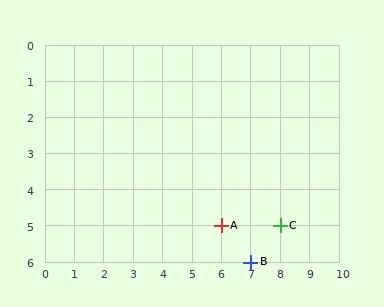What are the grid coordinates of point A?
Point A is at grid coordinates (6, 5).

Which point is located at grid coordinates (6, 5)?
Point A is at (6, 5).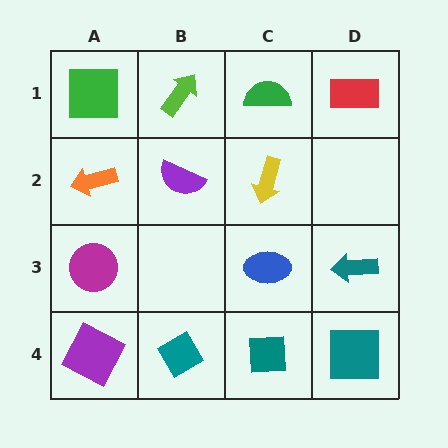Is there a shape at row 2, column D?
No, that cell is empty.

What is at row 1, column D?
A red rectangle.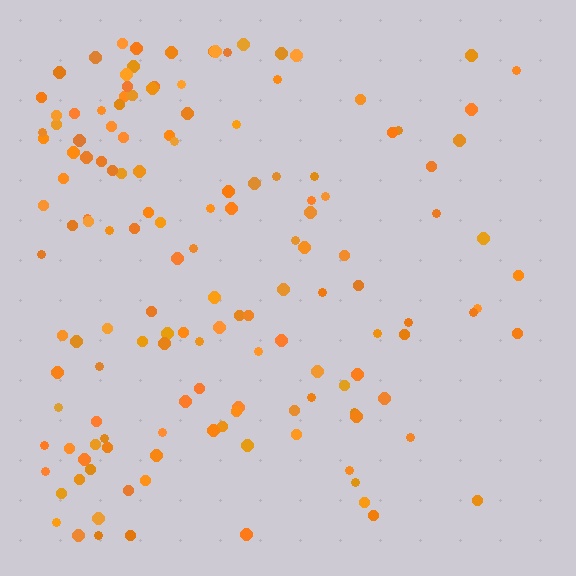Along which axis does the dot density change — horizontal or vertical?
Horizontal.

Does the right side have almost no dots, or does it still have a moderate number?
Still a moderate number, just noticeably fewer than the left.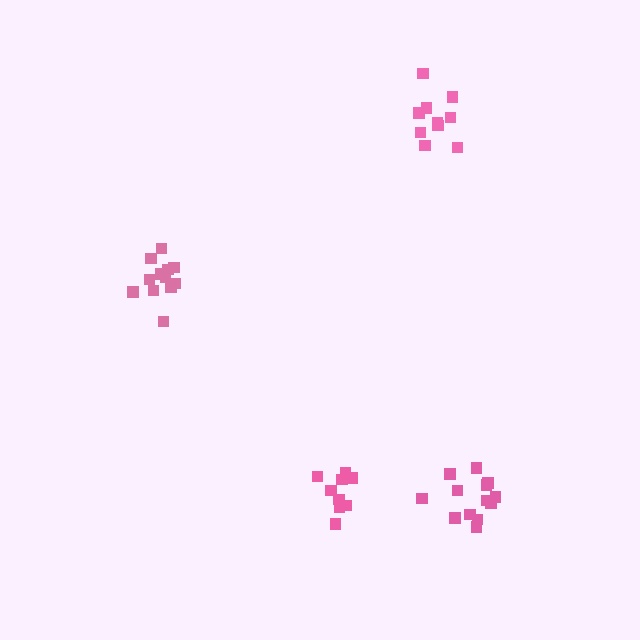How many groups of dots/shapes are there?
There are 4 groups.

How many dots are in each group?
Group 1: 12 dots, Group 2: 9 dots, Group 3: 10 dots, Group 4: 13 dots (44 total).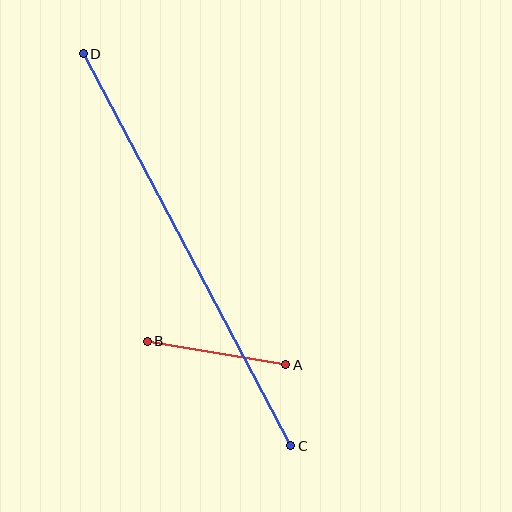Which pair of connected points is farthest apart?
Points C and D are farthest apart.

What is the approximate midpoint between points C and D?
The midpoint is at approximately (187, 250) pixels.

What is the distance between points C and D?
The distance is approximately 443 pixels.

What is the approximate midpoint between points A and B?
The midpoint is at approximately (217, 353) pixels.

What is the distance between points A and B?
The distance is approximately 141 pixels.